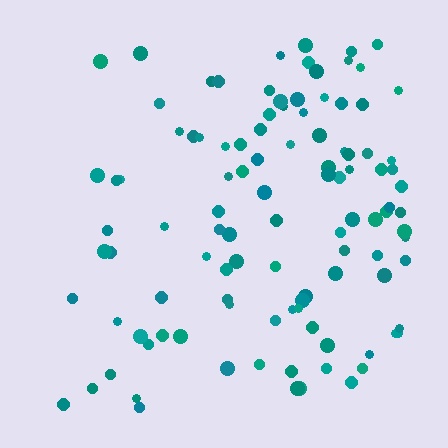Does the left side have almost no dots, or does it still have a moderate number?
Still a moderate number, just noticeably fewer than the right.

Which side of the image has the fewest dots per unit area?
The left.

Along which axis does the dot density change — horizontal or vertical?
Horizontal.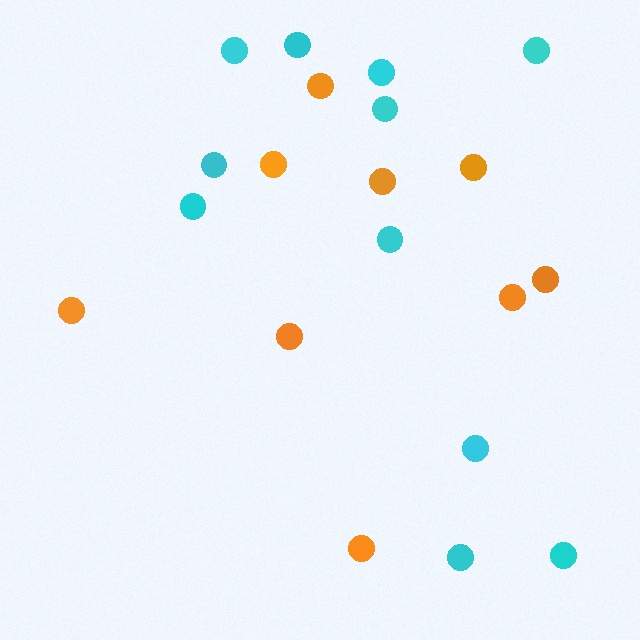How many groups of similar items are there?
There are 2 groups: one group of cyan circles (11) and one group of orange circles (9).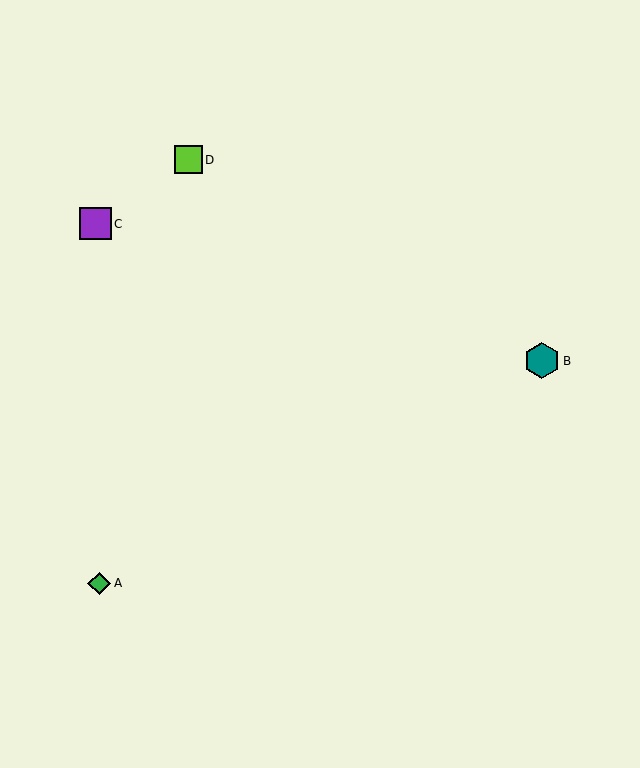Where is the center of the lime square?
The center of the lime square is at (188, 160).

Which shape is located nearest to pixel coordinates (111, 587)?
The green diamond (labeled A) at (99, 583) is nearest to that location.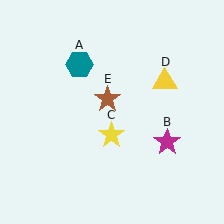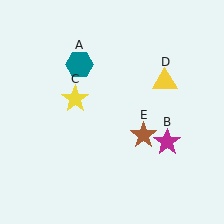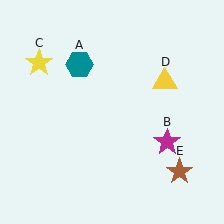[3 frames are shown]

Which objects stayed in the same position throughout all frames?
Teal hexagon (object A) and magenta star (object B) and yellow triangle (object D) remained stationary.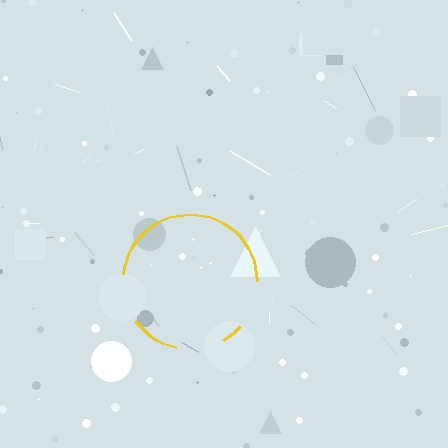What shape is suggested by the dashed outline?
The dashed outline suggests a circle.